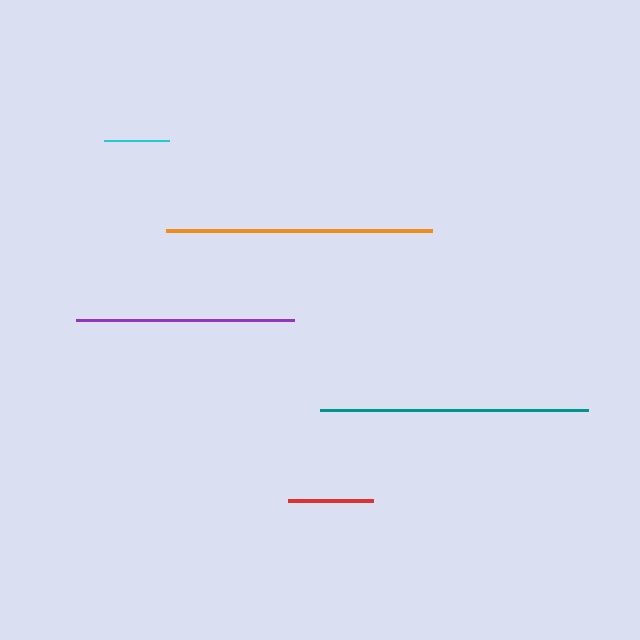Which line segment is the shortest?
The cyan line is the shortest at approximately 65 pixels.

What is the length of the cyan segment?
The cyan segment is approximately 65 pixels long.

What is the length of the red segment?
The red segment is approximately 85 pixels long.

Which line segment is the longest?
The teal line is the longest at approximately 268 pixels.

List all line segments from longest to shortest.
From longest to shortest: teal, orange, purple, red, cyan.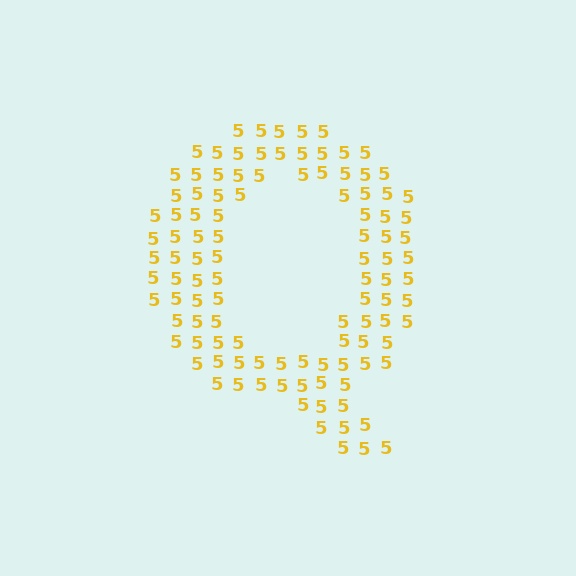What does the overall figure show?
The overall figure shows the letter Q.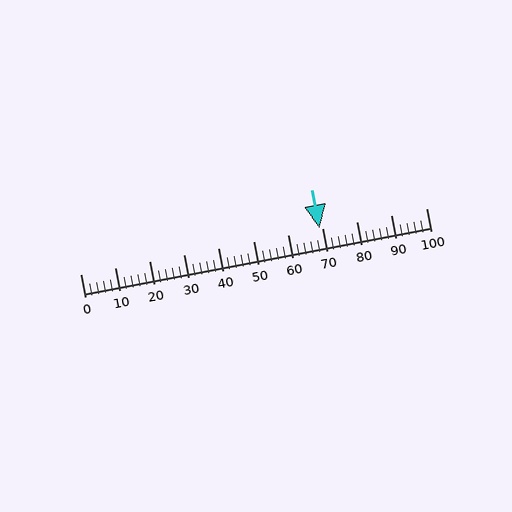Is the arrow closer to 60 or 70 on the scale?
The arrow is closer to 70.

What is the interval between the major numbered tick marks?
The major tick marks are spaced 10 units apart.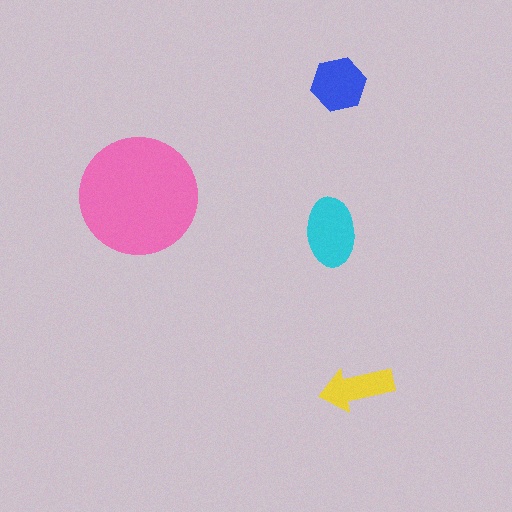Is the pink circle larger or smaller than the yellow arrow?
Larger.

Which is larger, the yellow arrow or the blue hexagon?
The blue hexagon.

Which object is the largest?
The pink circle.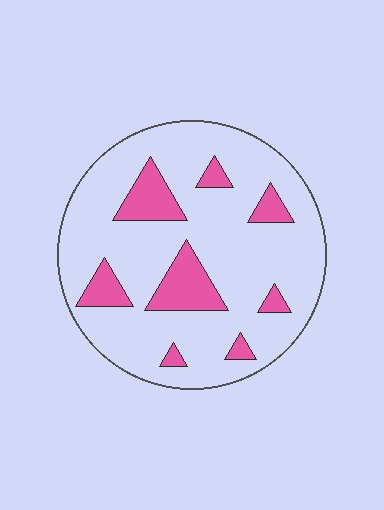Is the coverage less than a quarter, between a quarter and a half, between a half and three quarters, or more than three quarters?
Less than a quarter.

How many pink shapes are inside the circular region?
8.